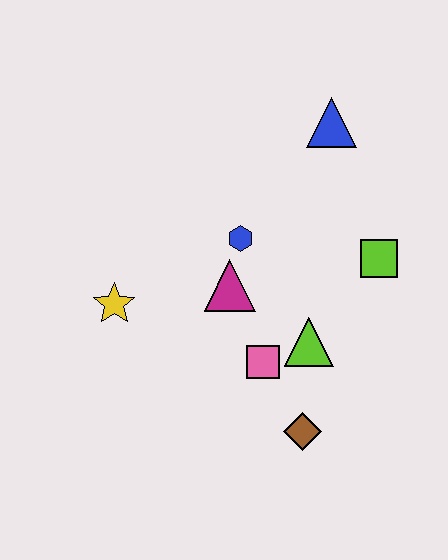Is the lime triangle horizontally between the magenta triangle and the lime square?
Yes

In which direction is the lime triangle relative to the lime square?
The lime triangle is below the lime square.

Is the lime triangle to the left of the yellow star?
No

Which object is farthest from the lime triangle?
The blue triangle is farthest from the lime triangle.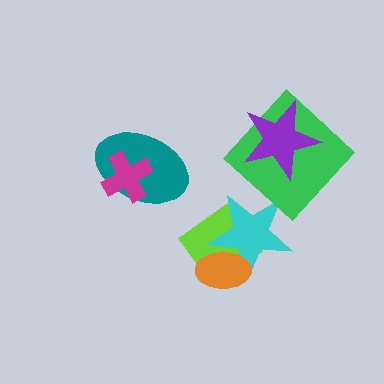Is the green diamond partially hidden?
Yes, it is partially covered by another shape.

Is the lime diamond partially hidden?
Yes, it is partially covered by another shape.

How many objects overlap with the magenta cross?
1 object overlaps with the magenta cross.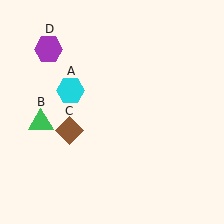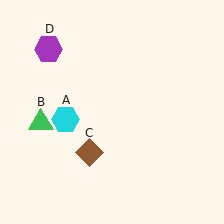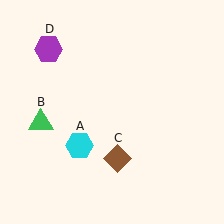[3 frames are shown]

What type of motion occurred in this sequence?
The cyan hexagon (object A), brown diamond (object C) rotated counterclockwise around the center of the scene.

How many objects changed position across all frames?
2 objects changed position: cyan hexagon (object A), brown diamond (object C).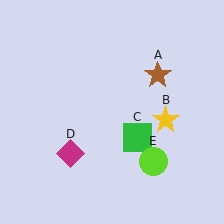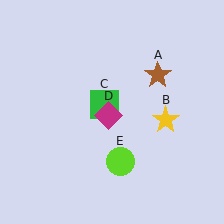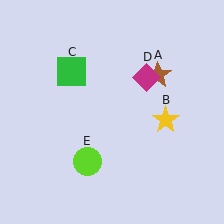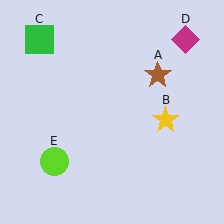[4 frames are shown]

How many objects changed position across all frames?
3 objects changed position: green square (object C), magenta diamond (object D), lime circle (object E).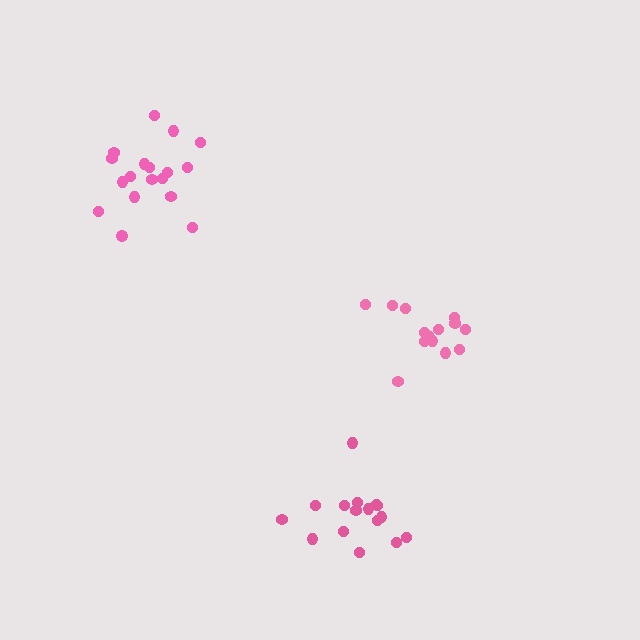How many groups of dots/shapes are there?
There are 3 groups.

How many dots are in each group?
Group 1: 15 dots, Group 2: 16 dots, Group 3: 18 dots (49 total).